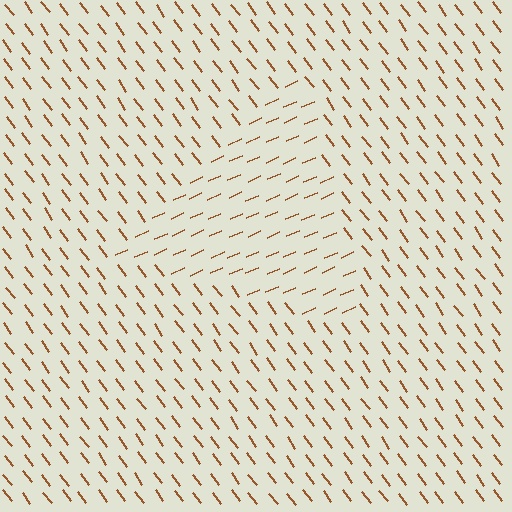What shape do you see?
I see a triangle.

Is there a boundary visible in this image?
Yes, there is a texture boundary formed by a change in line orientation.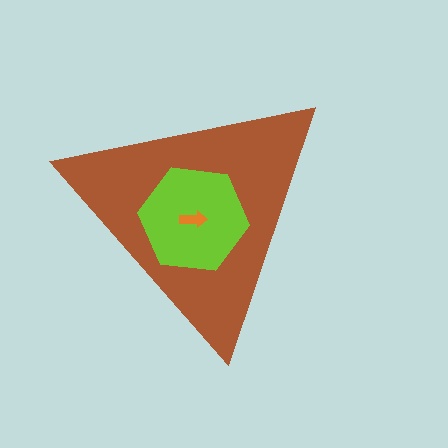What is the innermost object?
The orange arrow.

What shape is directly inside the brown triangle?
The lime hexagon.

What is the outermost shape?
The brown triangle.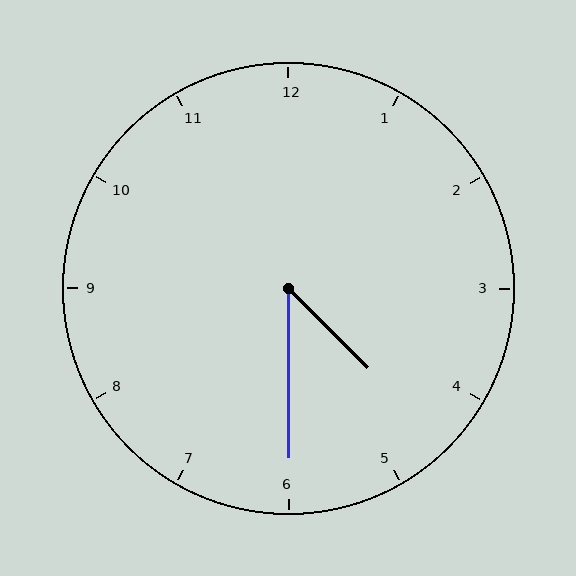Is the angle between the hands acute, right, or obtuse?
It is acute.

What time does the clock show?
4:30.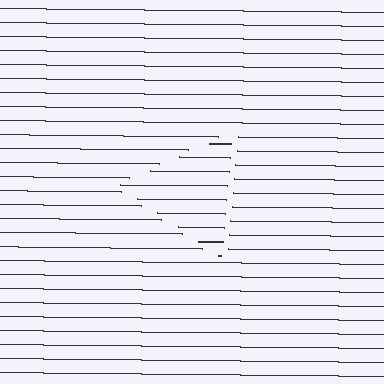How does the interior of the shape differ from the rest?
The interior of the shape contains the same grating, shifted by half a period — the contour is defined by the phase discontinuity where line-ends from the inner and outer gratings abut.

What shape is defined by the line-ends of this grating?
An illusory triangle. The interior of the shape contains the same grating, shifted by half a period — the contour is defined by the phase discontinuity where line-ends from the inner and outer gratings abut.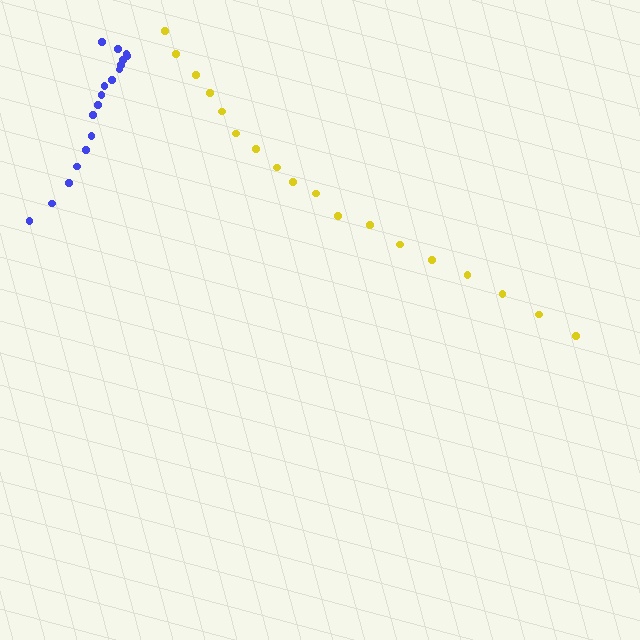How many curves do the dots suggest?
There are 2 distinct paths.